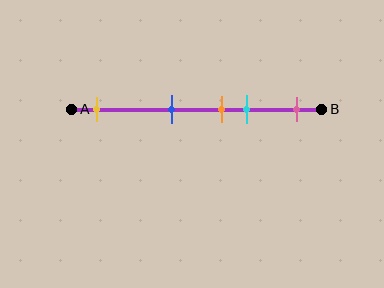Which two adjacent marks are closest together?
The orange and cyan marks are the closest adjacent pair.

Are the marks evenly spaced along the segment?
No, the marks are not evenly spaced.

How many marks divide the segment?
There are 5 marks dividing the segment.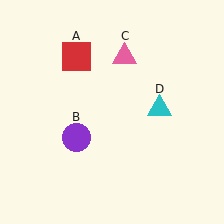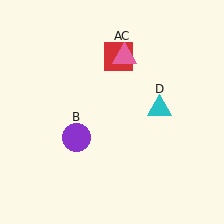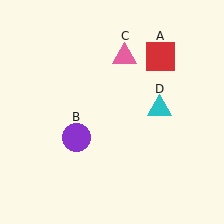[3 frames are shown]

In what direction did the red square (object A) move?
The red square (object A) moved right.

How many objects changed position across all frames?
1 object changed position: red square (object A).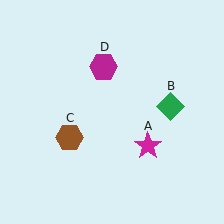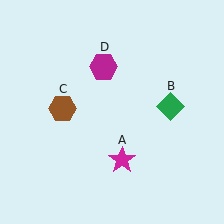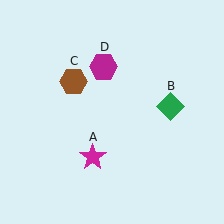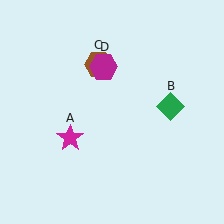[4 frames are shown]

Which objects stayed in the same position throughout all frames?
Green diamond (object B) and magenta hexagon (object D) remained stationary.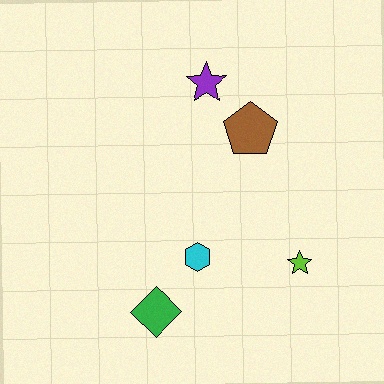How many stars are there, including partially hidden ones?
There are 2 stars.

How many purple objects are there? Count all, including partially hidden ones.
There is 1 purple object.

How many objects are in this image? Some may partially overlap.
There are 5 objects.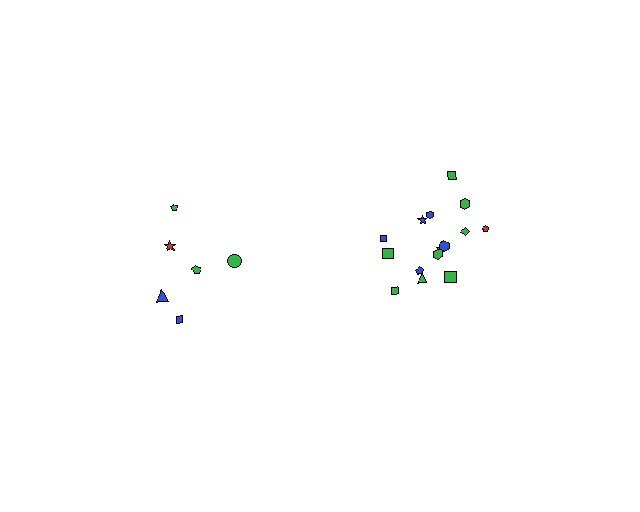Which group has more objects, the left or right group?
The right group.